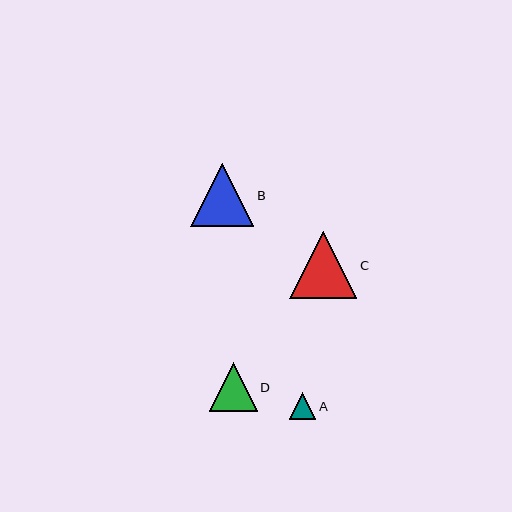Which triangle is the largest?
Triangle C is the largest with a size of approximately 67 pixels.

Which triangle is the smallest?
Triangle A is the smallest with a size of approximately 27 pixels.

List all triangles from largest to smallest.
From largest to smallest: C, B, D, A.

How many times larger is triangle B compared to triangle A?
Triangle B is approximately 2.4 times the size of triangle A.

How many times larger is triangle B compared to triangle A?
Triangle B is approximately 2.4 times the size of triangle A.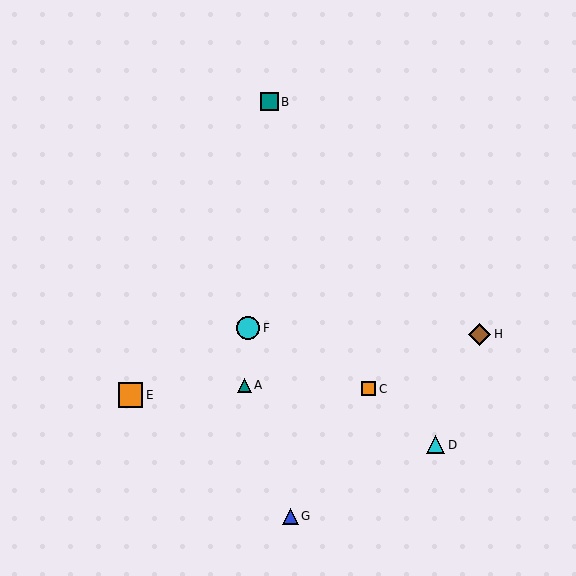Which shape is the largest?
The orange square (labeled E) is the largest.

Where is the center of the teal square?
The center of the teal square is at (269, 102).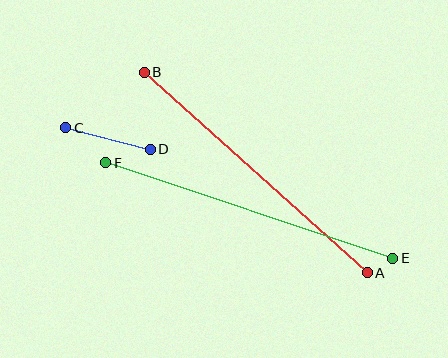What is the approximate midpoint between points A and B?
The midpoint is at approximately (256, 173) pixels.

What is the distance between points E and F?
The distance is approximately 302 pixels.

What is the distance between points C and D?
The distance is approximately 87 pixels.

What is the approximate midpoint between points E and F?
The midpoint is at approximately (249, 210) pixels.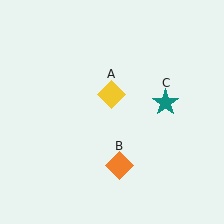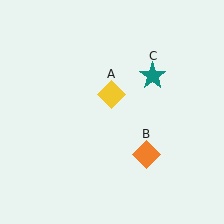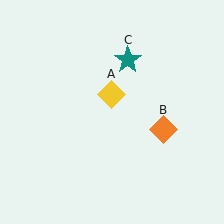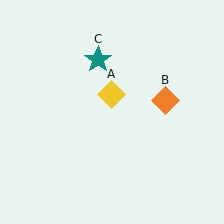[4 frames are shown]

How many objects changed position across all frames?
2 objects changed position: orange diamond (object B), teal star (object C).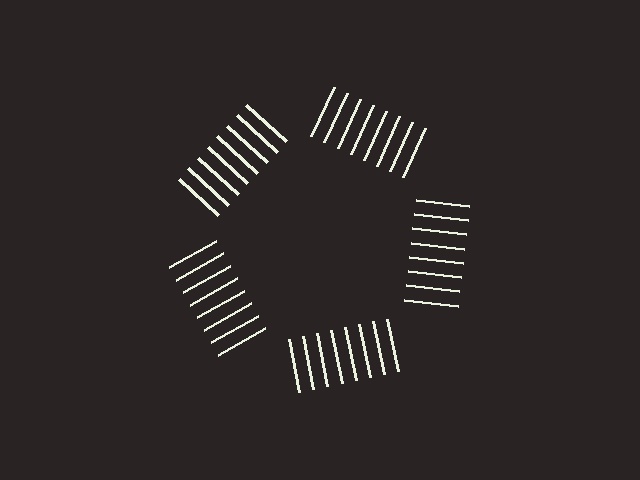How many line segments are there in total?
40 — 8 along each of the 5 edges.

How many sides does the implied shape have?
5 sides — the line-ends trace a pentagon.